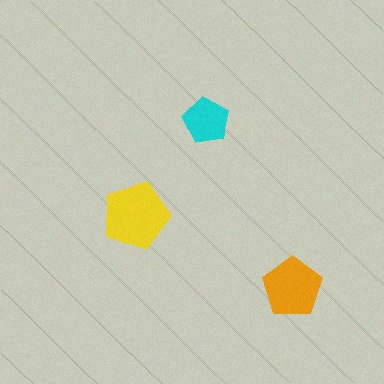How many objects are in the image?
There are 3 objects in the image.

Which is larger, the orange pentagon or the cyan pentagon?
The orange one.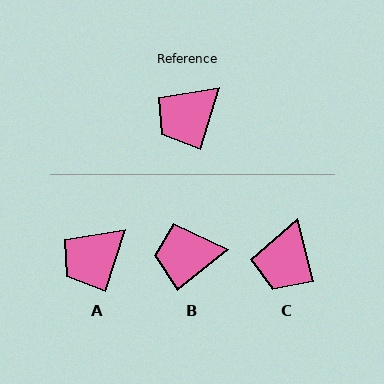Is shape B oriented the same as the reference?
No, it is off by about 34 degrees.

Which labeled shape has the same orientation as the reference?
A.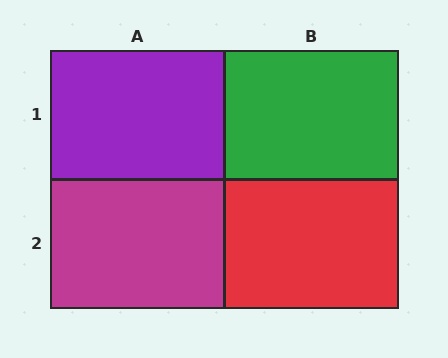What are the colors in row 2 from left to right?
Magenta, red.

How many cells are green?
1 cell is green.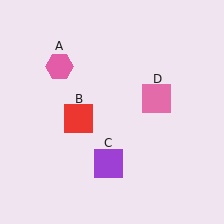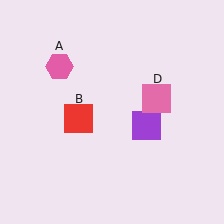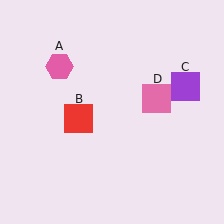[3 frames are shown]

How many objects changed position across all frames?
1 object changed position: purple square (object C).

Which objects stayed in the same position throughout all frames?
Pink hexagon (object A) and red square (object B) and pink square (object D) remained stationary.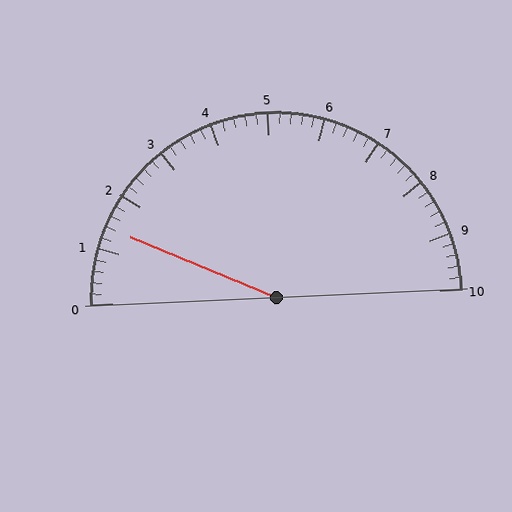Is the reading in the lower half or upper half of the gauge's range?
The reading is in the lower half of the range (0 to 10).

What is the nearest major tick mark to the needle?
The nearest major tick mark is 1.